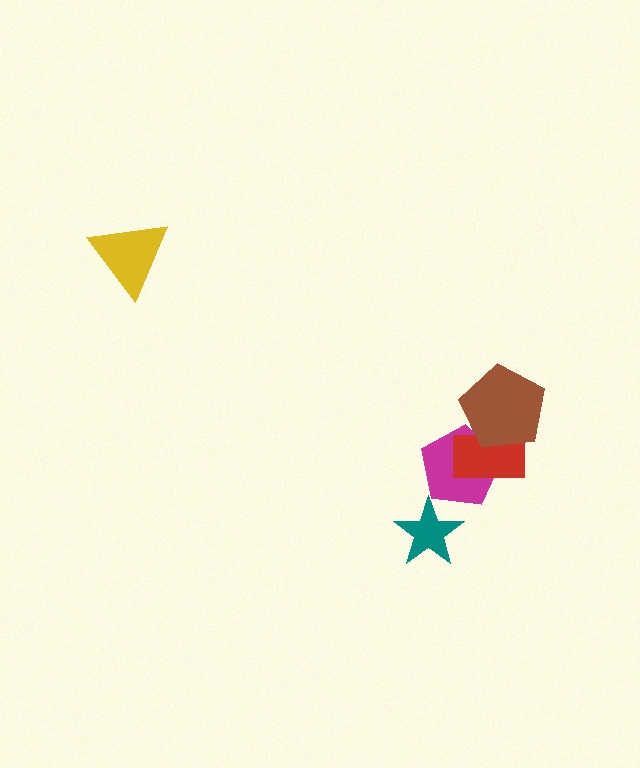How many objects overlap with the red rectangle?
2 objects overlap with the red rectangle.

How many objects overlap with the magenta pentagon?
2 objects overlap with the magenta pentagon.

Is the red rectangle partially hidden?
Yes, it is partially covered by another shape.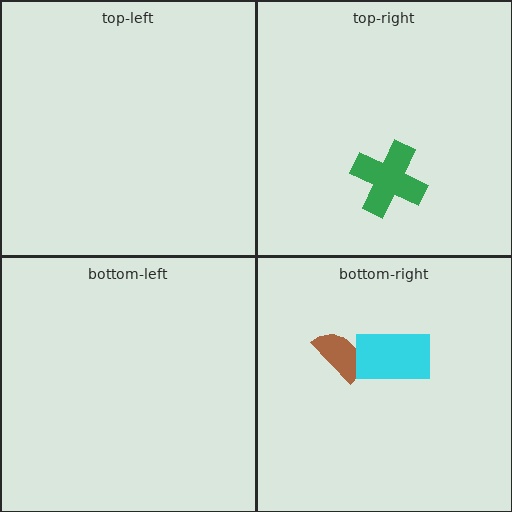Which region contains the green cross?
The top-right region.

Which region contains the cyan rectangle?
The bottom-right region.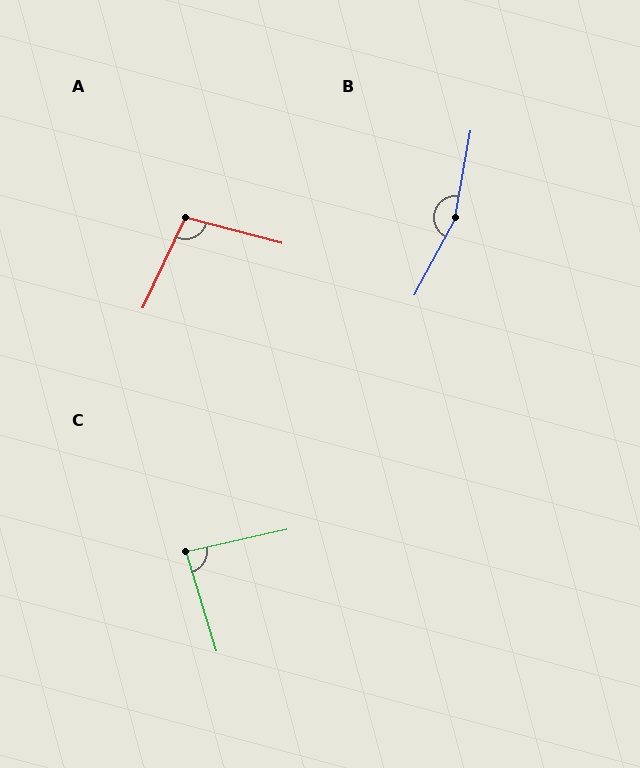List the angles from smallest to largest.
C (85°), A (101°), B (162°).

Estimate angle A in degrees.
Approximately 101 degrees.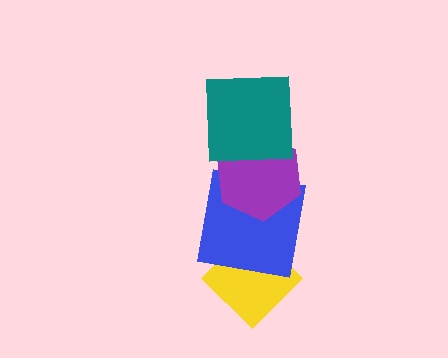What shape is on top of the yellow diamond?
The blue square is on top of the yellow diamond.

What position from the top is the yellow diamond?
The yellow diamond is 4th from the top.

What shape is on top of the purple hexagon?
The teal square is on top of the purple hexagon.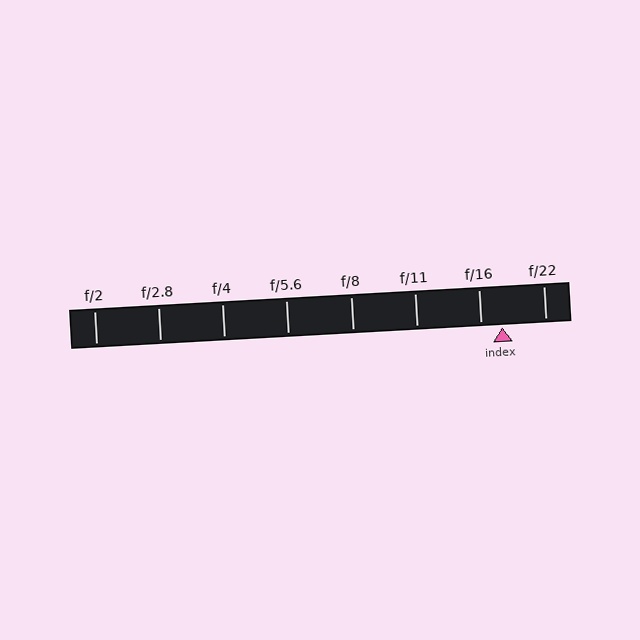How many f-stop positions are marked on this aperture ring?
There are 8 f-stop positions marked.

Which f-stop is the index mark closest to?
The index mark is closest to f/16.